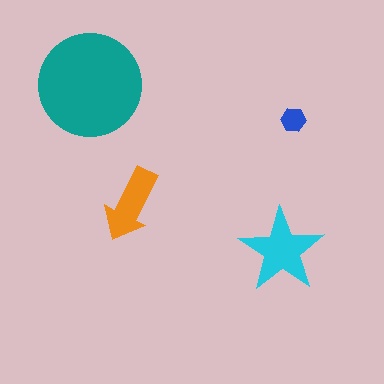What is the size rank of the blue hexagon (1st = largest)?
4th.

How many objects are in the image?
There are 4 objects in the image.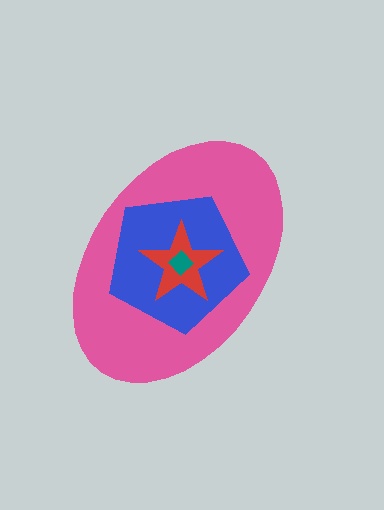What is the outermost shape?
The pink ellipse.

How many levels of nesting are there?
4.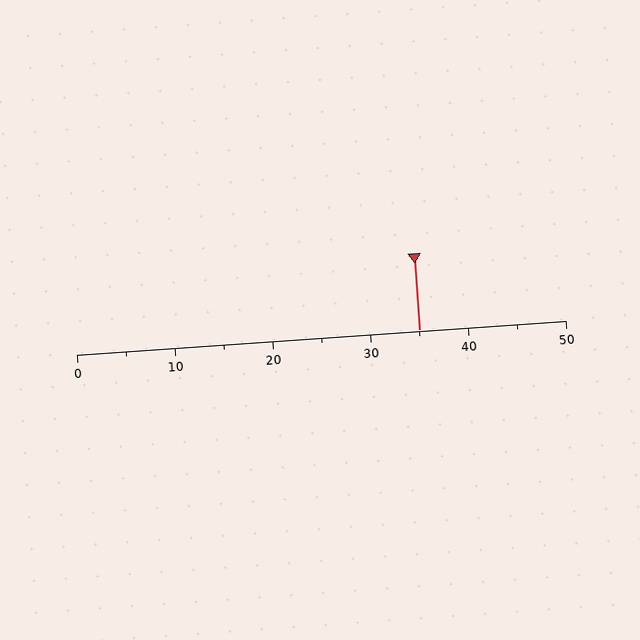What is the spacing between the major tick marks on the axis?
The major ticks are spaced 10 apart.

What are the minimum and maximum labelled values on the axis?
The axis runs from 0 to 50.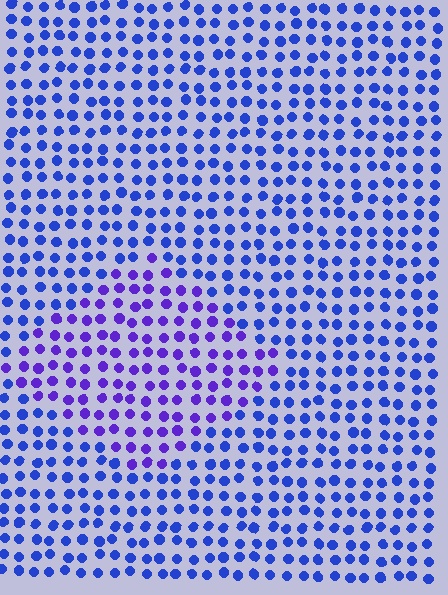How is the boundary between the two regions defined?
The boundary is defined purely by a slight shift in hue (about 32 degrees). Spacing, size, and orientation are identical on both sides.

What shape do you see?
I see a diamond.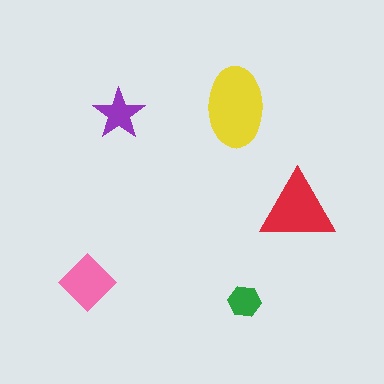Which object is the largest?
The yellow ellipse.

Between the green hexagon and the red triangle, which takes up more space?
The red triangle.